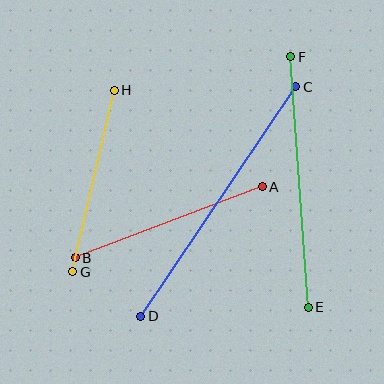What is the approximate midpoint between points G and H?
The midpoint is at approximately (93, 181) pixels.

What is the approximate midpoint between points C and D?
The midpoint is at approximately (218, 201) pixels.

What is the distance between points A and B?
The distance is approximately 200 pixels.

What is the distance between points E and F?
The distance is approximately 251 pixels.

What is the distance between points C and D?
The distance is approximately 277 pixels.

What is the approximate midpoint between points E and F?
The midpoint is at approximately (299, 182) pixels.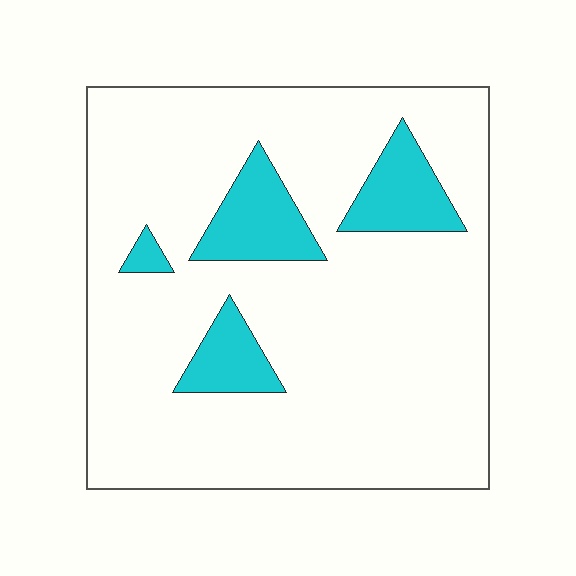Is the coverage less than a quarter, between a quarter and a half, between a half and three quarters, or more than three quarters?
Less than a quarter.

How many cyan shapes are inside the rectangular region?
4.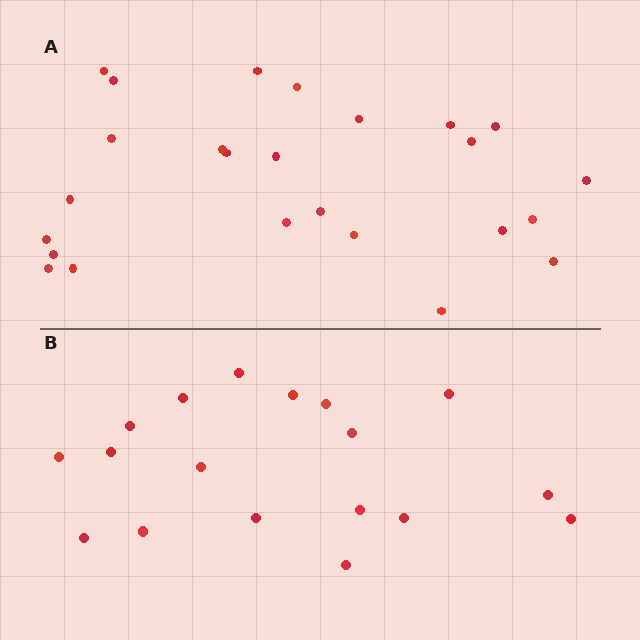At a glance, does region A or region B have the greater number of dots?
Region A (the top region) has more dots.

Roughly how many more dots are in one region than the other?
Region A has roughly 8 or so more dots than region B.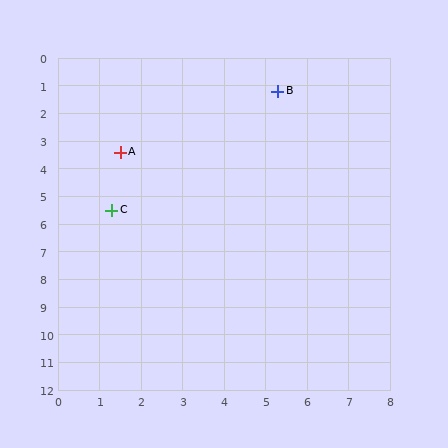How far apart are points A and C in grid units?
Points A and C are about 2.1 grid units apart.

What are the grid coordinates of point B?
Point B is at approximately (5.3, 1.2).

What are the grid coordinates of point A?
Point A is at approximately (1.5, 3.4).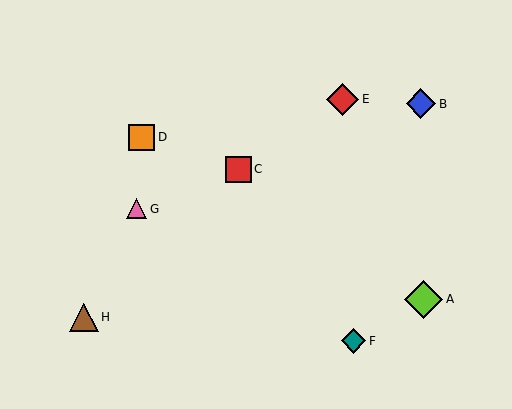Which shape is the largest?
The lime diamond (labeled A) is the largest.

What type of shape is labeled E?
Shape E is a red diamond.